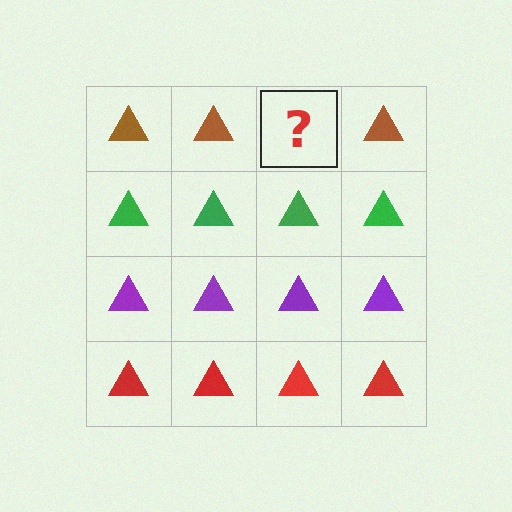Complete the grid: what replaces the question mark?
The question mark should be replaced with a brown triangle.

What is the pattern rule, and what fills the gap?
The rule is that each row has a consistent color. The gap should be filled with a brown triangle.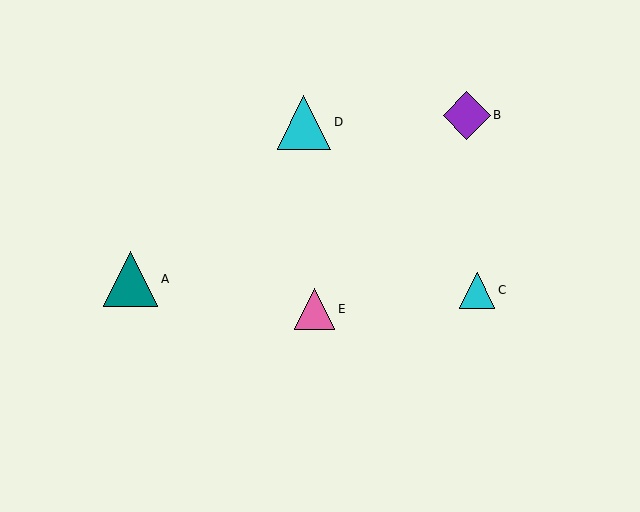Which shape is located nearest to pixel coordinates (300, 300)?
The pink triangle (labeled E) at (314, 309) is nearest to that location.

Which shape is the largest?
The teal triangle (labeled A) is the largest.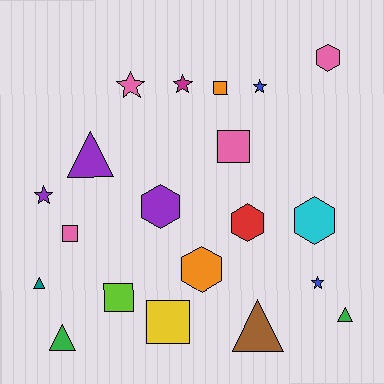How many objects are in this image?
There are 20 objects.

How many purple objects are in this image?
There are 3 purple objects.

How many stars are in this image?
There are 5 stars.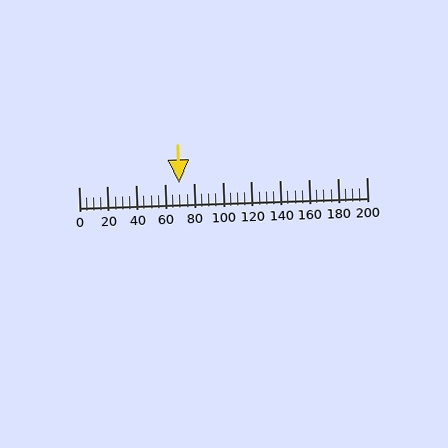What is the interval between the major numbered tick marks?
The major tick marks are spaced 20 units apart.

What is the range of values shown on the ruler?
The ruler shows values from 0 to 200.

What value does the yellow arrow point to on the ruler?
The yellow arrow points to approximately 70.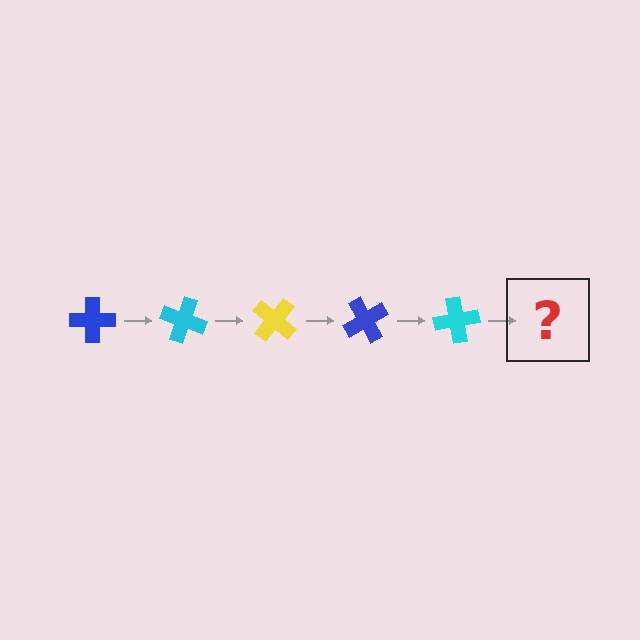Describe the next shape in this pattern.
It should be a yellow cross, rotated 100 degrees from the start.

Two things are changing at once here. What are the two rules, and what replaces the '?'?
The two rules are that it rotates 20 degrees each step and the color cycles through blue, cyan, and yellow. The '?' should be a yellow cross, rotated 100 degrees from the start.